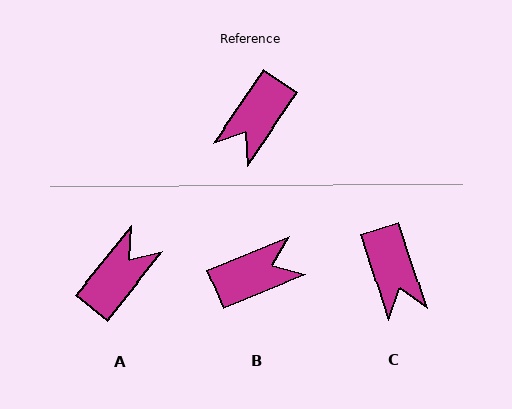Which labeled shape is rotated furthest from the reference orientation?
A, about 176 degrees away.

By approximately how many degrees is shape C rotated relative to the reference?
Approximately 53 degrees counter-clockwise.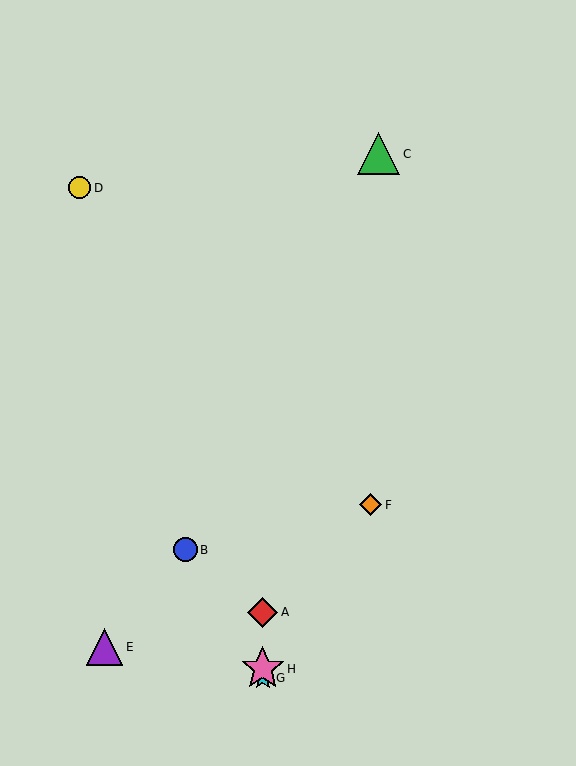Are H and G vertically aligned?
Yes, both are at x≈263.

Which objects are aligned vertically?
Objects A, G, H are aligned vertically.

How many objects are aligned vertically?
3 objects (A, G, H) are aligned vertically.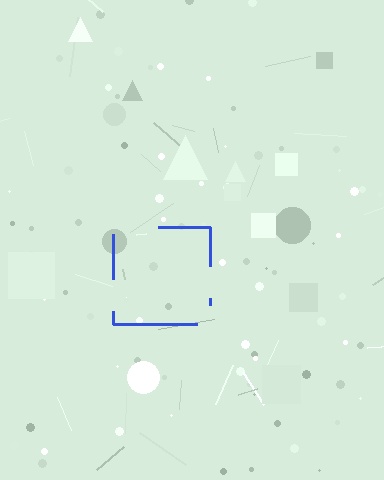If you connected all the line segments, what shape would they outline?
They would outline a square.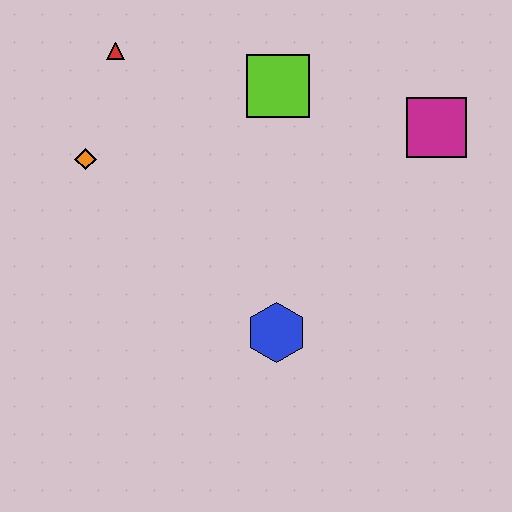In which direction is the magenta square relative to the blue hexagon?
The magenta square is above the blue hexagon.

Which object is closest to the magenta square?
The lime square is closest to the magenta square.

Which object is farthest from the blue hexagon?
The red triangle is farthest from the blue hexagon.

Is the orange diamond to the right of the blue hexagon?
No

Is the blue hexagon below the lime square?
Yes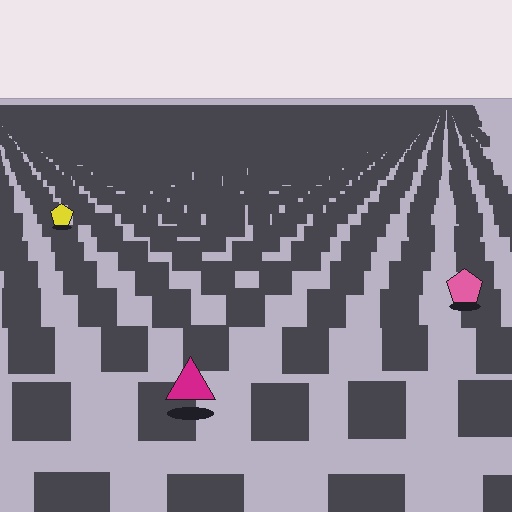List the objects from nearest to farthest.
From nearest to farthest: the magenta triangle, the pink pentagon, the yellow pentagon.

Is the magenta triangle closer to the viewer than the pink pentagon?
Yes. The magenta triangle is closer — you can tell from the texture gradient: the ground texture is coarser near it.